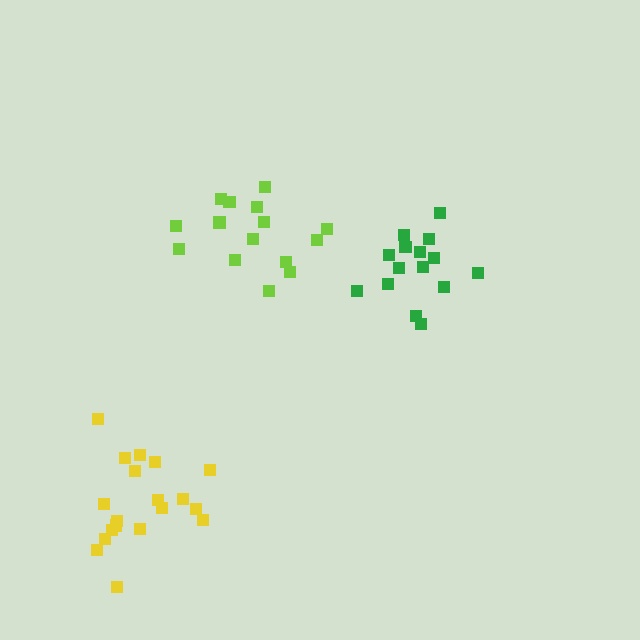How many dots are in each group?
Group 1: 15 dots, Group 2: 15 dots, Group 3: 19 dots (49 total).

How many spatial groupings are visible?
There are 3 spatial groupings.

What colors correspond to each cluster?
The clusters are colored: lime, green, yellow.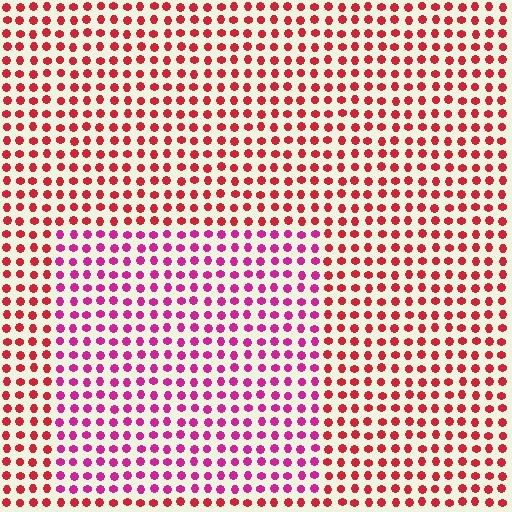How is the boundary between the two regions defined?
The boundary is defined purely by a slight shift in hue (about 36 degrees). Spacing, size, and orientation are identical on both sides.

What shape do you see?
I see a rectangle.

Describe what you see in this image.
The image is filled with small red elements in a uniform arrangement. A rectangle-shaped region is visible where the elements are tinted to a slightly different hue, forming a subtle color boundary.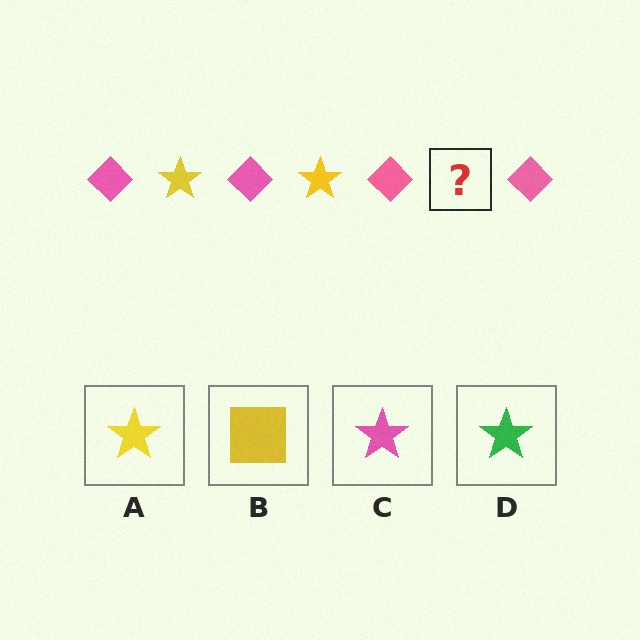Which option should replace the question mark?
Option A.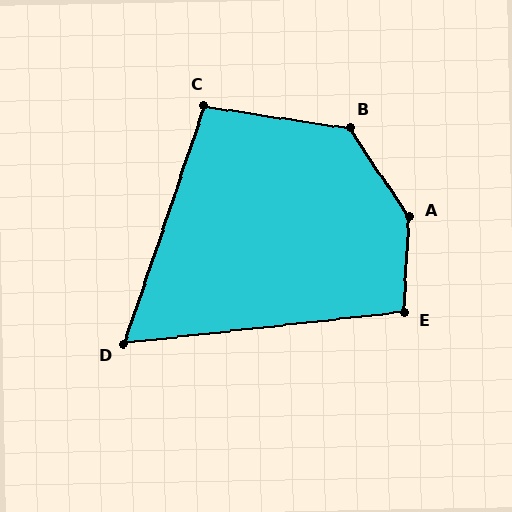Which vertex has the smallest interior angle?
D, at approximately 65 degrees.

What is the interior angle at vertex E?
Approximately 99 degrees (obtuse).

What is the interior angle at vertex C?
Approximately 100 degrees (obtuse).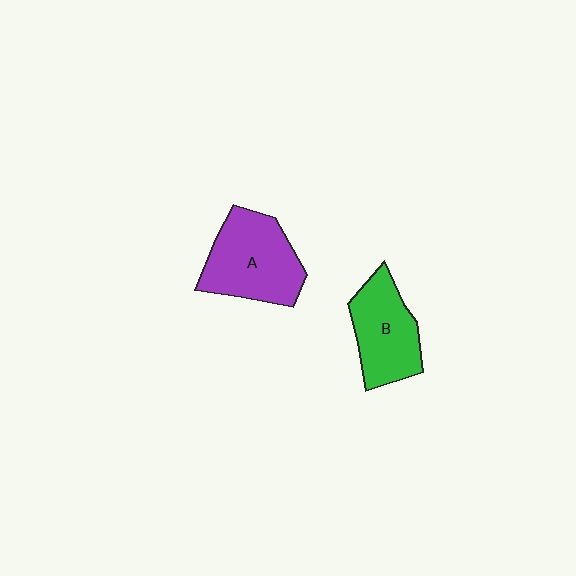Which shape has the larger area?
Shape A (purple).